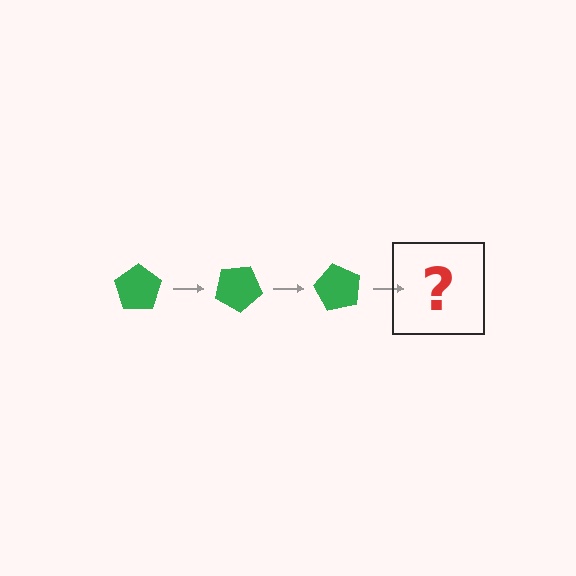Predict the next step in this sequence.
The next step is a green pentagon rotated 90 degrees.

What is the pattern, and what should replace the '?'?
The pattern is that the pentagon rotates 30 degrees each step. The '?' should be a green pentagon rotated 90 degrees.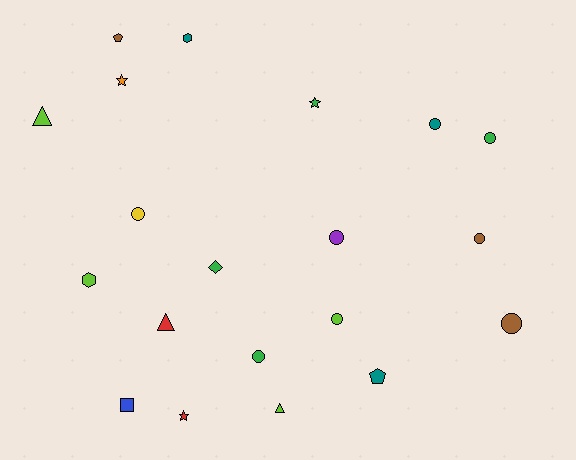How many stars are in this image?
There are 3 stars.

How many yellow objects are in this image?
There is 1 yellow object.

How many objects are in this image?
There are 20 objects.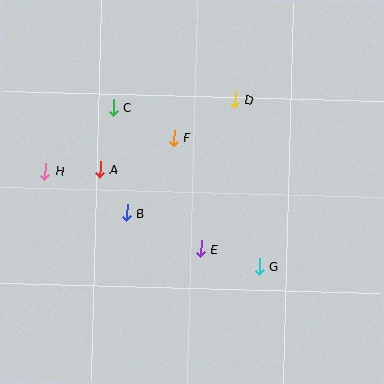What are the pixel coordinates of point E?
Point E is at (201, 249).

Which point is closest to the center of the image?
Point F at (174, 138) is closest to the center.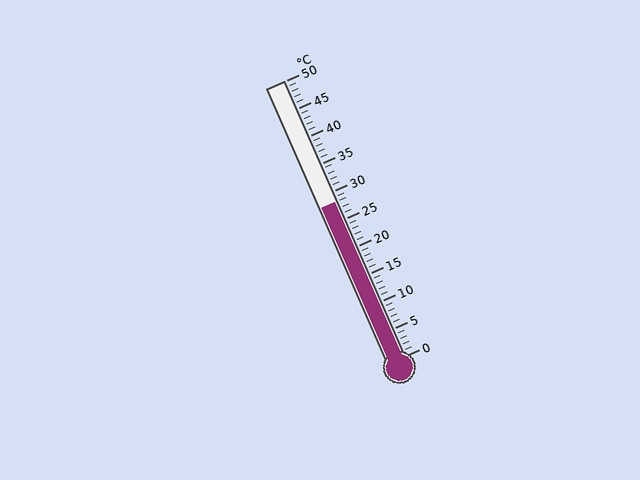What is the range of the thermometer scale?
The thermometer scale ranges from 0°C to 50°C.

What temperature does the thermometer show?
The thermometer shows approximately 28°C.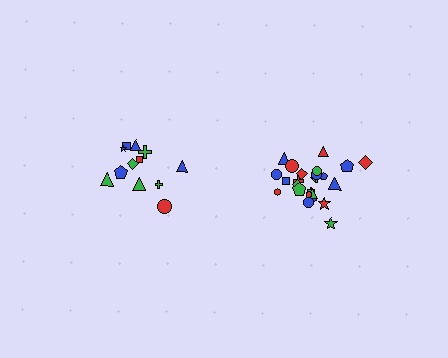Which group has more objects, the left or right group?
The right group.